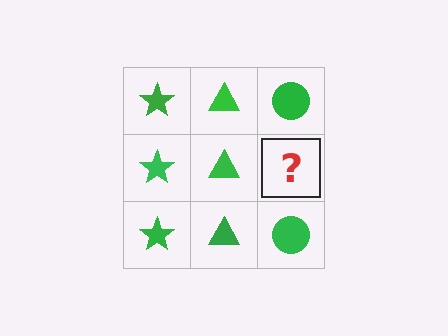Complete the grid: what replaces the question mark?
The question mark should be replaced with a green circle.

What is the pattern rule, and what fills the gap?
The rule is that each column has a consistent shape. The gap should be filled with a green circle.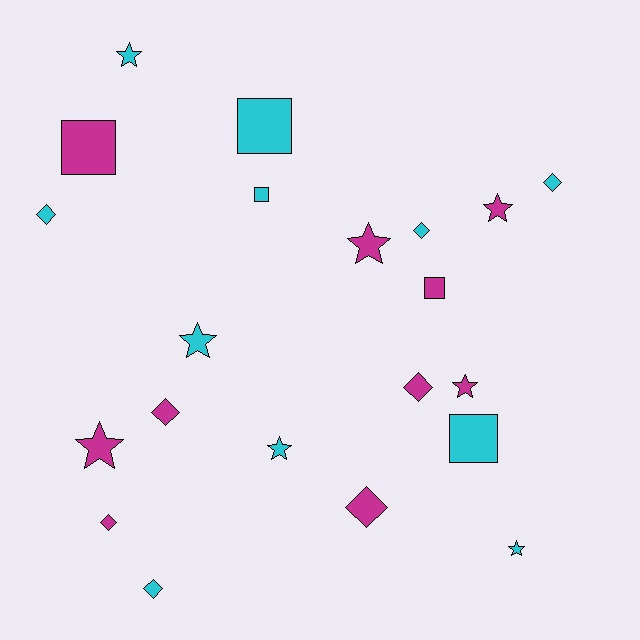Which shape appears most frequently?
Diamond, with 8 objects.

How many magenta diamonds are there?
There are 4 magenta diamonds.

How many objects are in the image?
There are 21 objects.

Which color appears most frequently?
Cyan, with 11 objects.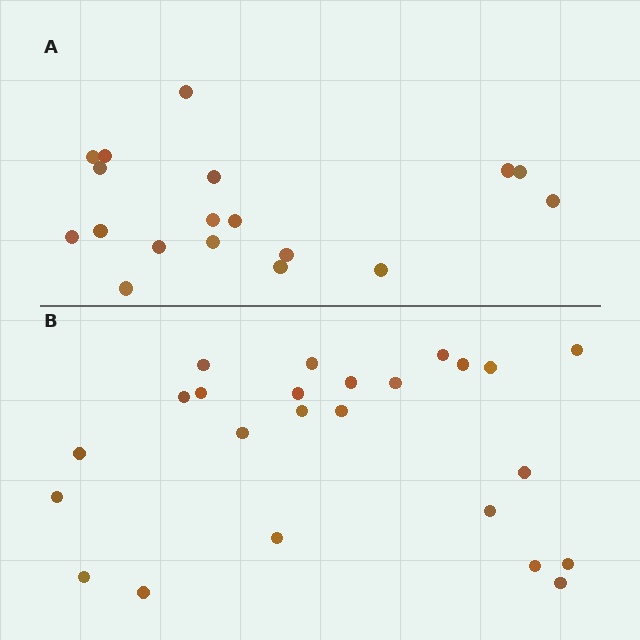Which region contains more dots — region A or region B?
Region B (the bottom region) has more dots.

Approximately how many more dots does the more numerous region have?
Region B has about 6 more dots than region A.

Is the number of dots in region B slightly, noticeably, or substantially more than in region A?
Region B has noticeably more, but not dramatically so. The ratio is roughly 1.3 to 1.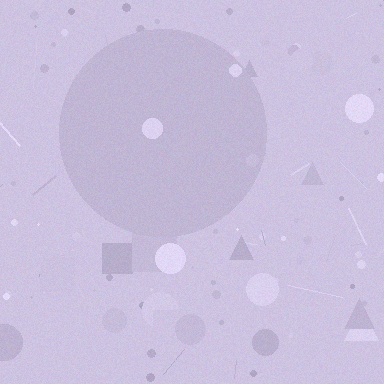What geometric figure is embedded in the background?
A circle is embedded in the background.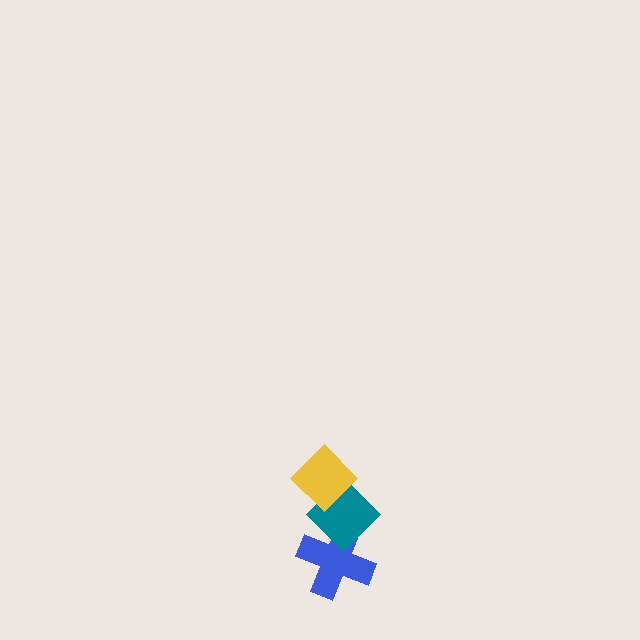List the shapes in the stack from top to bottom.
From top to bottom: the yellow diamond, the teal diamond, the blue cross.